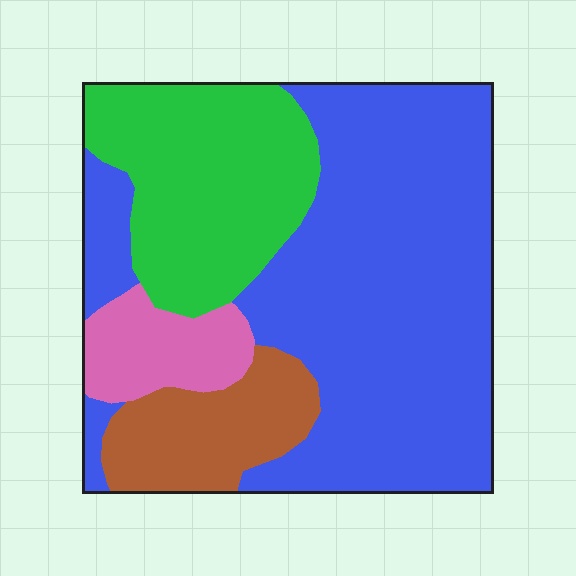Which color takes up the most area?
Blue, at roughly 55%.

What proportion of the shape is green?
Green covers roughly 25% of the shape.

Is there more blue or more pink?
Blue.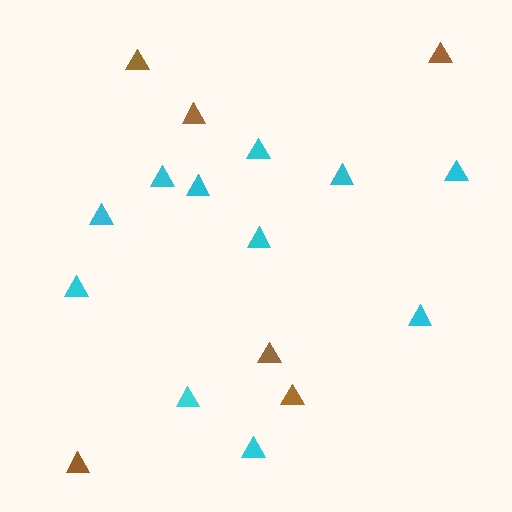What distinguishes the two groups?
There are 2 groups: one group of cyan triangles (11) and one group of brown triangles (6).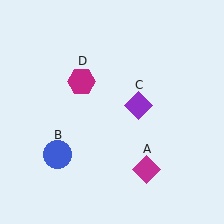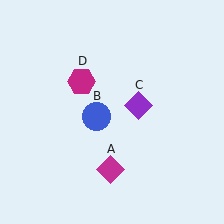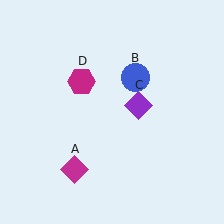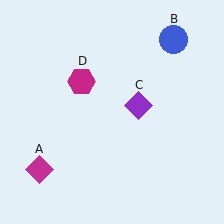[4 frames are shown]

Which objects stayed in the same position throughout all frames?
Purple diamond (object C) and magenta hexagon (object D) remained stationary.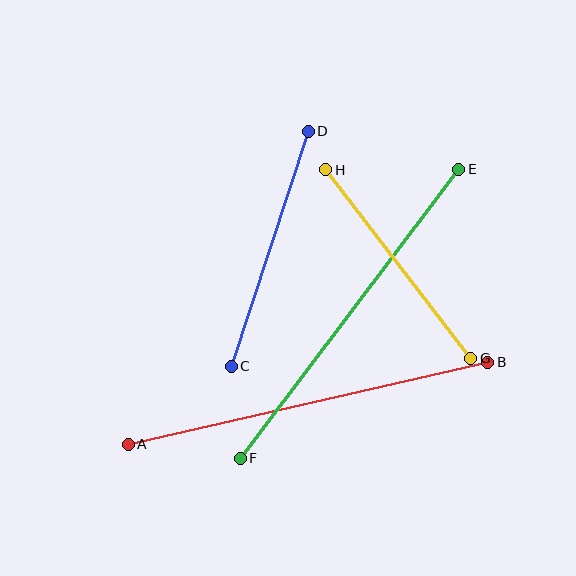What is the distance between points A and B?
The distance is approximately 369 pixels.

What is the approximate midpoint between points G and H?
The midpoint is at approximately (398, 264) pixels.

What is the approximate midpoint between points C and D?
The midpoint is at approximately (270, 249) pixels.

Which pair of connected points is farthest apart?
Points A and B are farthest apart.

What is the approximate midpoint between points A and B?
The midpoint is at approximately (308, 403) pixels.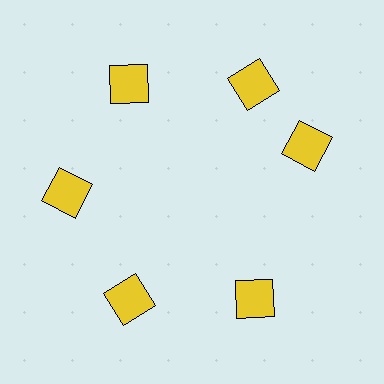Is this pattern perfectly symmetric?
No. The 6 yellow squares are arranged in a ring, but one element near the 3 o'clock position is rotated out of alignment along the ring, breaking the 6-fold rotational symmetry.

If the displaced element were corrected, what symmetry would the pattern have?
It would have 6-fold rotational symmetry — the pattern would map onto itself every 60 degrees.